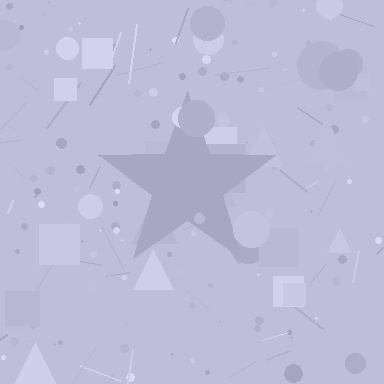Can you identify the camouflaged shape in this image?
The camouflaged shape is a star.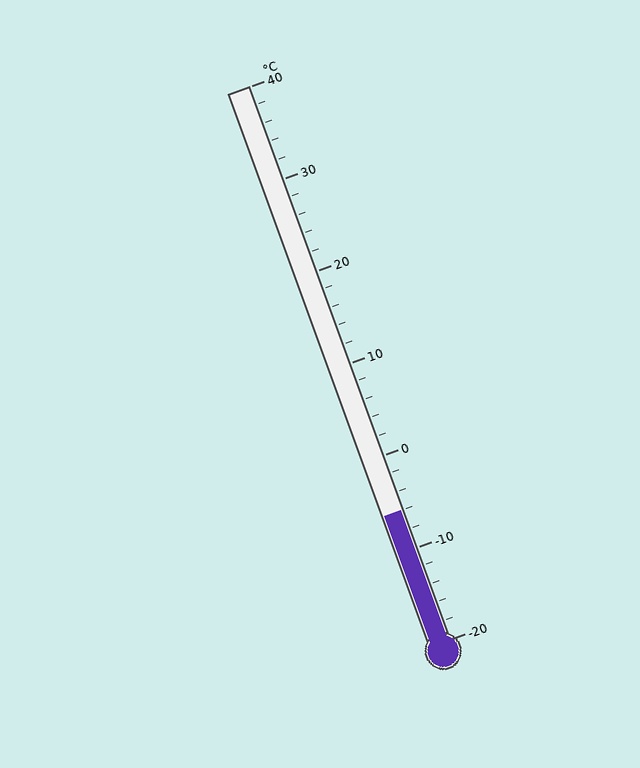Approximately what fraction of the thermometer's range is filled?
The thermometer is filled to approximately 25% of its range.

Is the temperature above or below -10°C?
The temperature is above -10°C.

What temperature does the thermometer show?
The thermometer shows approximately -6°C.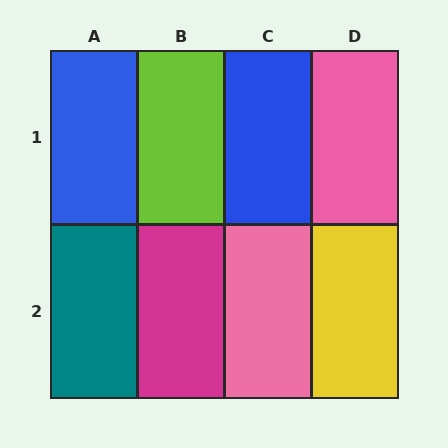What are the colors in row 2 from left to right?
Teal, magenta, pink, yellow.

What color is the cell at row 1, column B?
Lime.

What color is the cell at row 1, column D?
Pink.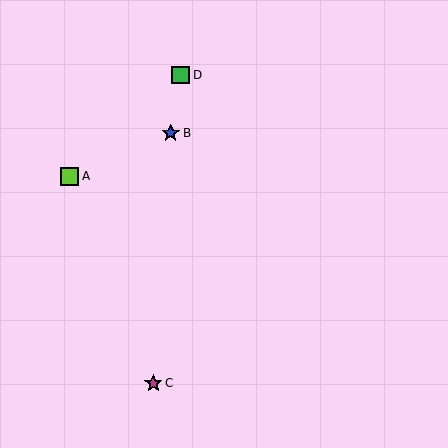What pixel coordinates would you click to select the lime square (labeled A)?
Click at (70, 176) to select the lime square A.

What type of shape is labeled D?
Shape D is a green square.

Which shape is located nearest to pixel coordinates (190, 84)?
The green square (labeled D) at (181, 75) is nearest to that location.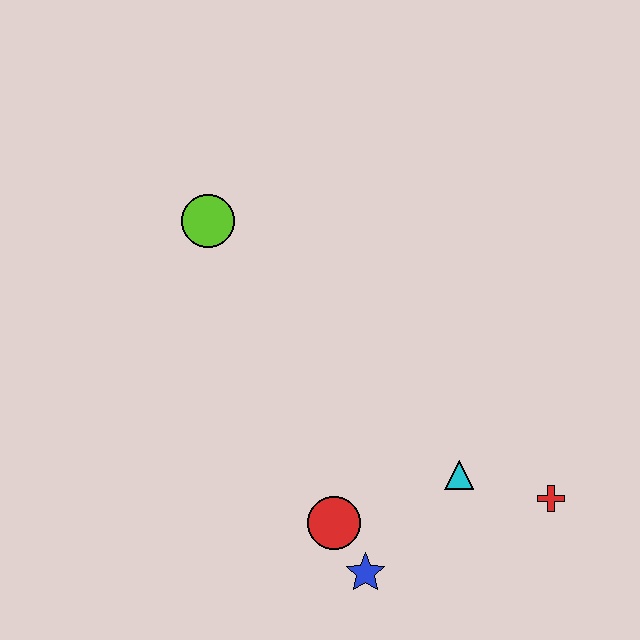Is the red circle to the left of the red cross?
Yes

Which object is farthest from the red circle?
The lime circle is farthest from the red circle.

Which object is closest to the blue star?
The red circle is closest to the blue star.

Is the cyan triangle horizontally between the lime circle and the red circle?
No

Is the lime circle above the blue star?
Yes